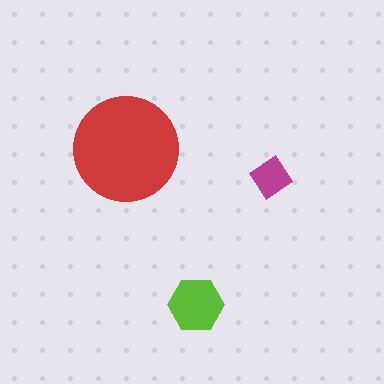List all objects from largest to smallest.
The red circle, the lime hexagon, the magenta diamond.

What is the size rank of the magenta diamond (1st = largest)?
3rd.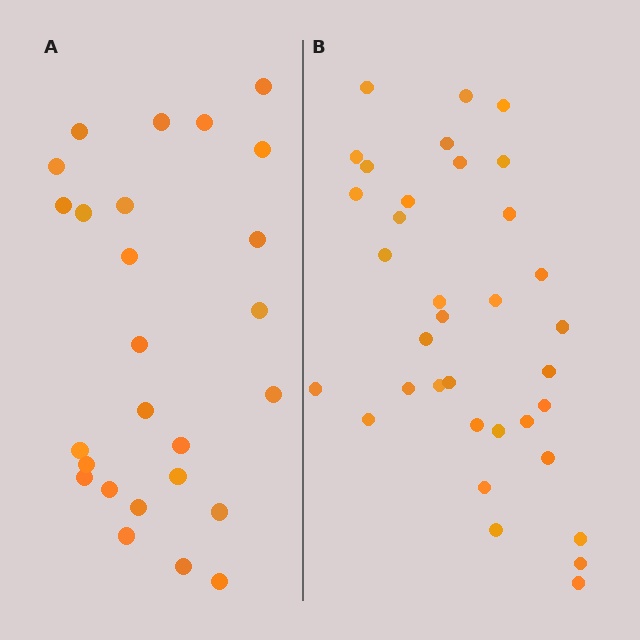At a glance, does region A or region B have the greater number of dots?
Region B (the right region) has more dots.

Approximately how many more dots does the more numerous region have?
Region B has roughly 8 or so more dots than region A.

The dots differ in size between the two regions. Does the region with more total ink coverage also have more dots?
No. Region A has more total ink coverage because its dots are larger, but region B actually contains more individual dots. Total area can be misleading — the number of items is what matters here.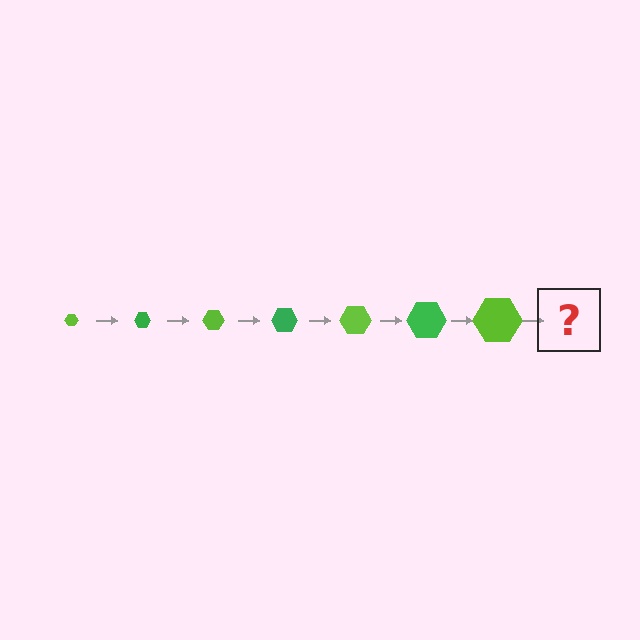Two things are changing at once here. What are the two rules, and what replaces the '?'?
The two rules are that the hexagon grows larger each step and the color cycles through lime and green. The '?' should be a green hexagon, larger than the previous one.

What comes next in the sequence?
The next element should be a green hexagon, larger than the previous one.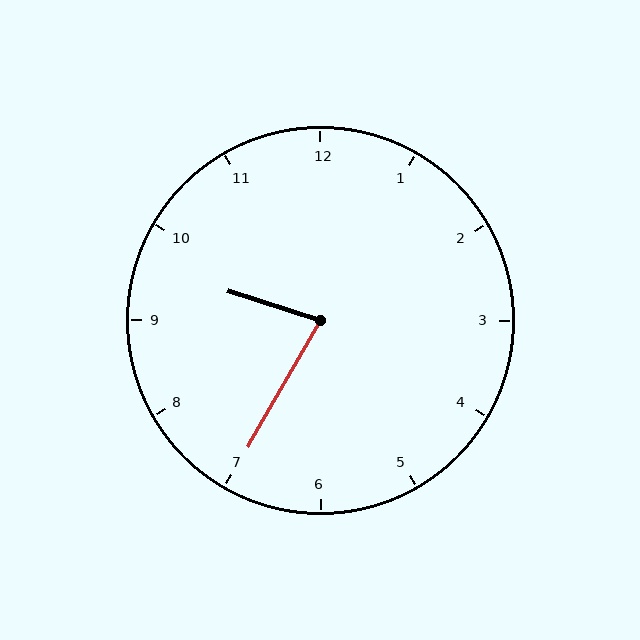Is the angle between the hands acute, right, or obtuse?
It is acute.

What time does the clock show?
9:35.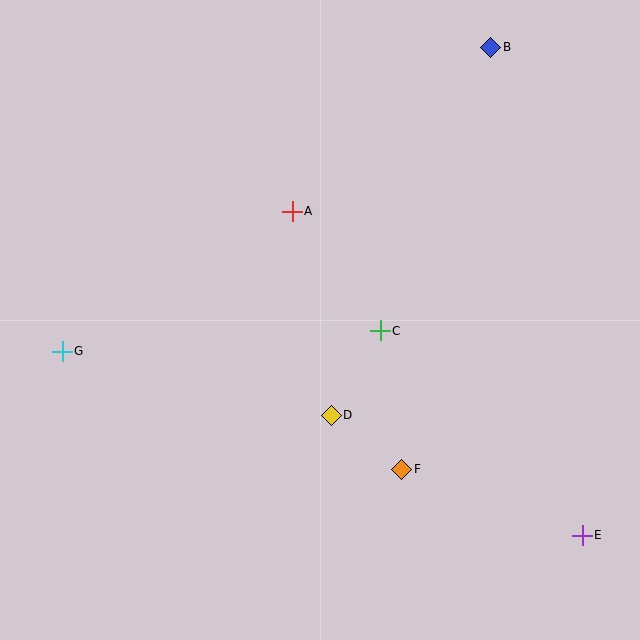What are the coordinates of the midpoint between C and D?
The midpoint between C and D is at (356, 373).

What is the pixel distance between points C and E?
The distance between C and E is 287 pixels.